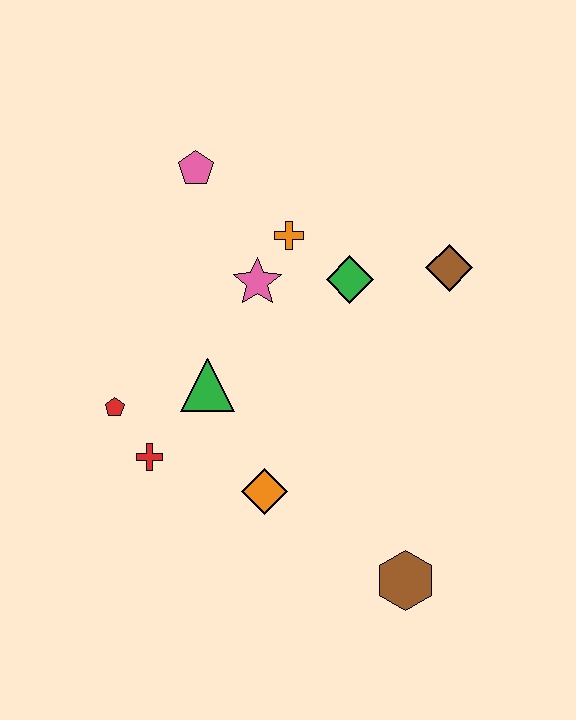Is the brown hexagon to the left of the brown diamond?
Yes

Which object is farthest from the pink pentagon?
The brown hexagon is farthest from the pink pentagon.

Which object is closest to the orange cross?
The pink star is closest to the orange cross.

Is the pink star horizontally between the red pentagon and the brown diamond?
Yes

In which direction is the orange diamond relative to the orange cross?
The orange diamond is below the orange cross.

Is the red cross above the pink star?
No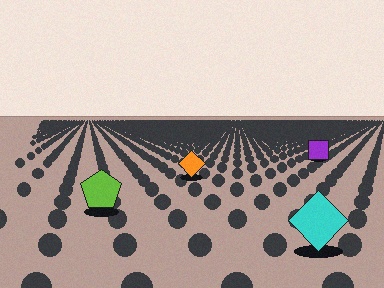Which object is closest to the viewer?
The cyan diamond is closest. The texture marks near it are larger and more spread out.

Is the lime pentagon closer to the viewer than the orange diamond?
Yes. The lime pentagon is closer — you can tell from the texture gradient: the ground texture is coarser near it.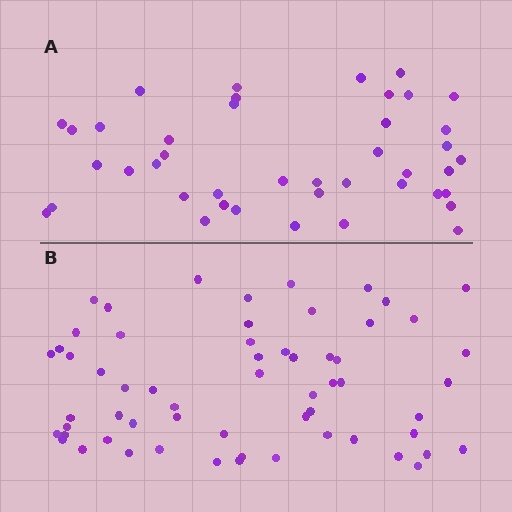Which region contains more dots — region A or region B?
Region B (the bottom region) has more dots.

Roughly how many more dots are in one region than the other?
Region B has approximately 20 more dots than region A.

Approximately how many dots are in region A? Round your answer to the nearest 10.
About 40 dots. (The exact count is 42, which rounds to 40.)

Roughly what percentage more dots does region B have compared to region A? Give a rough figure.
About 45% more.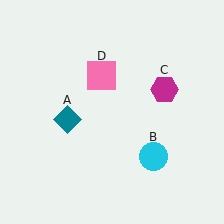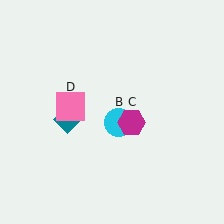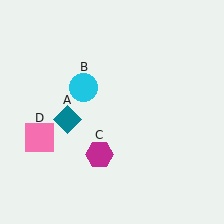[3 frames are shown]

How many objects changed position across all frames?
3 objects changed position: cyan circle (object B), magenta hexagon (object C), pink square (object D).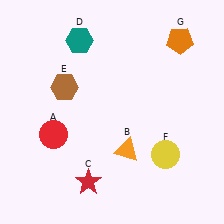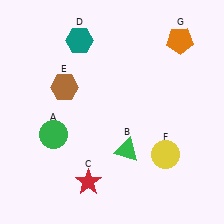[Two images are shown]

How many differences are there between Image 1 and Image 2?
There are 2 differences between the two images.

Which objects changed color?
A changed from red to green. B changed from orange to green.